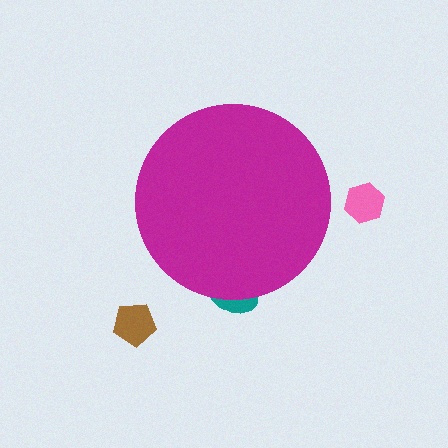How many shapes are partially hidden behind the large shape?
1 shape is partially hidden.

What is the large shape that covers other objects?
A magenta circle.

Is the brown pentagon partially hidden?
No, the brown pentagon is fully visible.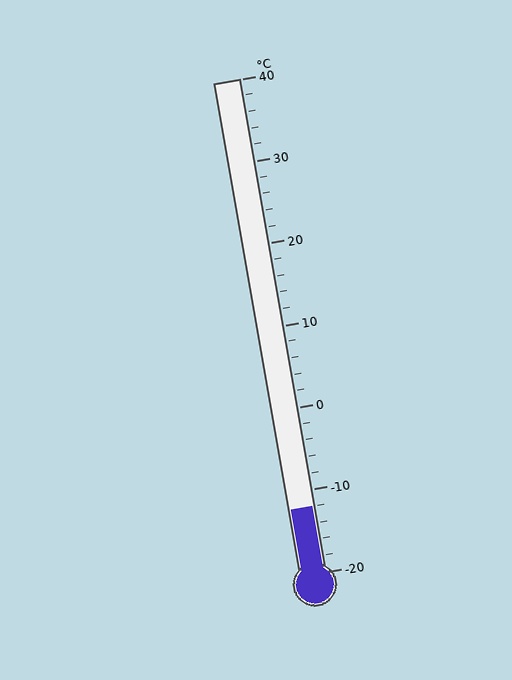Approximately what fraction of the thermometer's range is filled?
The thermometer is filled to approximately 15% of its range.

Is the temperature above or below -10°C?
The temperature is below -10°C.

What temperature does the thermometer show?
The thermometer shows approximately -12°C.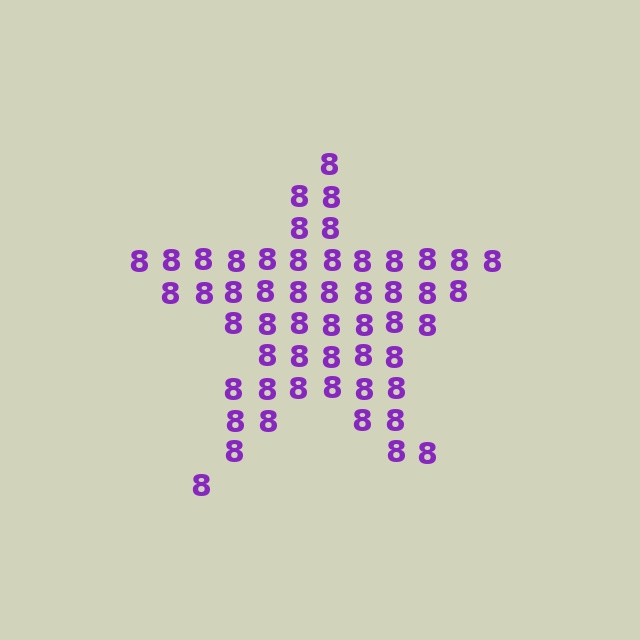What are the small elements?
The small elements are digit 8's.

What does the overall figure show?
The overall figure shows a star.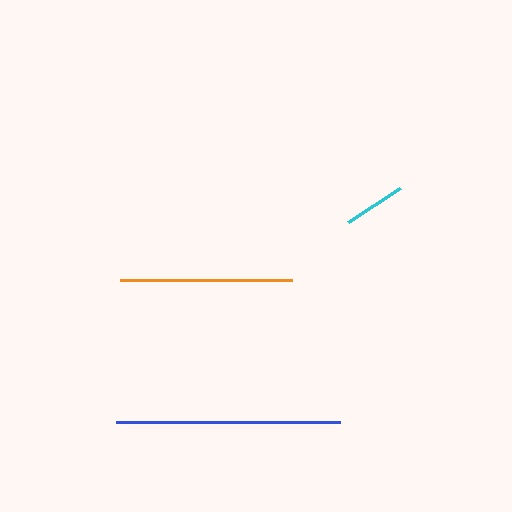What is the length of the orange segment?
The orange segment is approximately 172 pixels long.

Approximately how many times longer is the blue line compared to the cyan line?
The blue line is approximately 3.6 times the length of the cyan line.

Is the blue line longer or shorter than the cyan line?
The blue line is longer than the cyan line.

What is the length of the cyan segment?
The cyan segment is approximately 62 pixels long.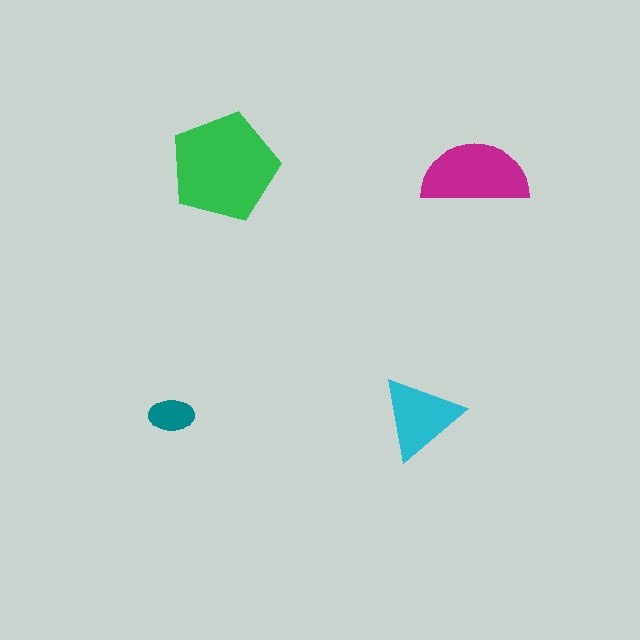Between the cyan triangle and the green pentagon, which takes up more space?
The green pentagon.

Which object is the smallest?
The teal ellipse.